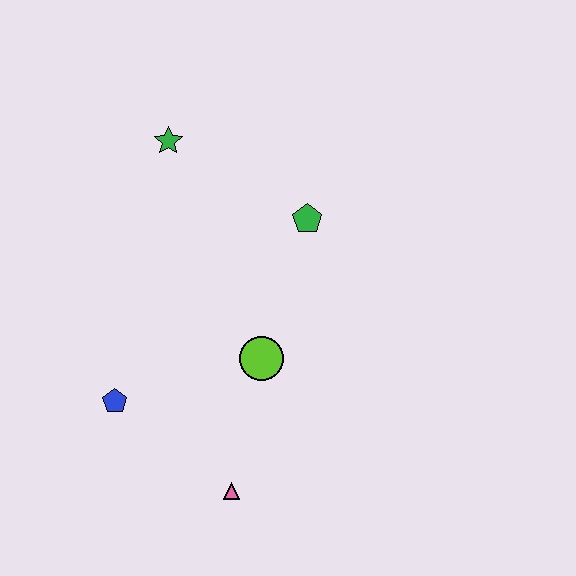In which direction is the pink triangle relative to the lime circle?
The pink triangle is below the lime circle.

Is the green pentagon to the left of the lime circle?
No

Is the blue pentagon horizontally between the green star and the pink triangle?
No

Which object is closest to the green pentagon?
The lime circle is closest to the green pentagon.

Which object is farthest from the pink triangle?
The green star is farthest from the pink triangle.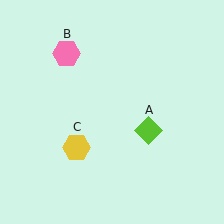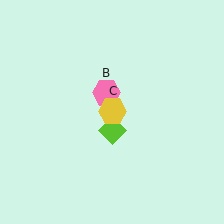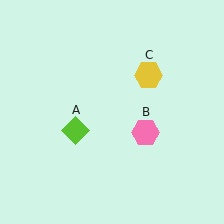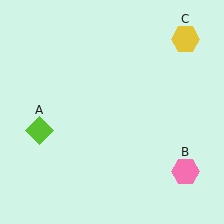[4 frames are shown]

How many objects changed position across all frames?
3 objects changed position: lime diamond (object A), pink hexagon (object B), yellow hexagon (object C).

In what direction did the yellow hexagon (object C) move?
The yellow hexagon (object C) moved up and to the right.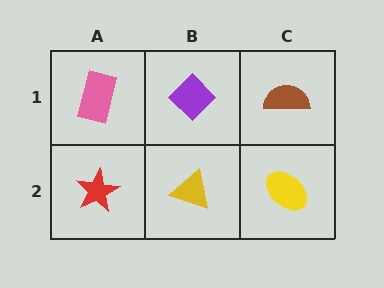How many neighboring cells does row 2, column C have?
2.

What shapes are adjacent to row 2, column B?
A purple diamond (row 1, column B), a red star (row 2, column A), a yellow ellipse (row 2, column C).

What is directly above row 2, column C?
A brown semicircle.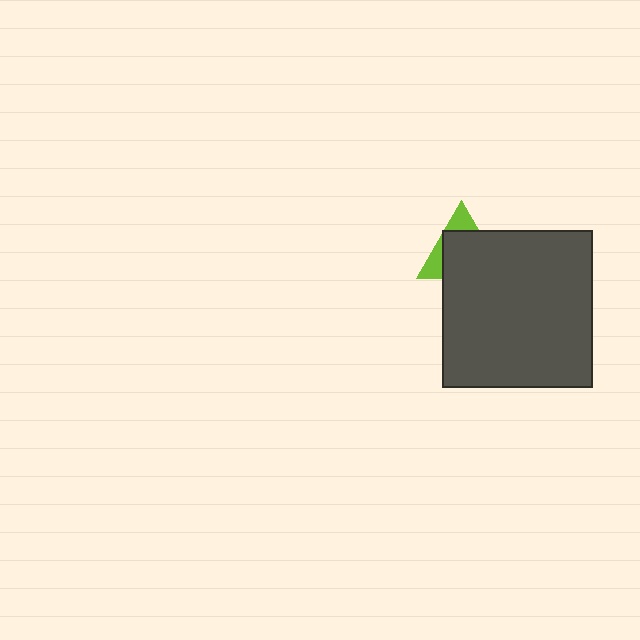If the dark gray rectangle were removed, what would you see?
You would see the complete lime triangle.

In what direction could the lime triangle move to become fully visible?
The lime triangle could move up. That would shift it out from behind the dark gray rectangle entirely.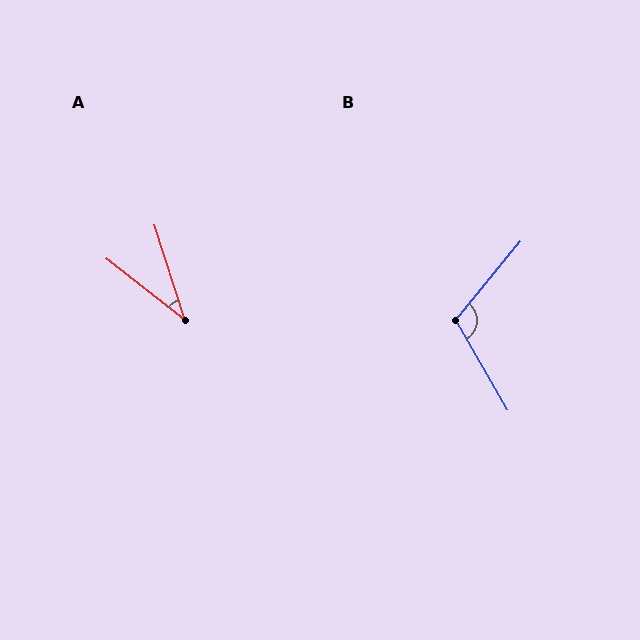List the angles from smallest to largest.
A (34°), B (110°).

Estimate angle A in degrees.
Approximately 34 degrees.